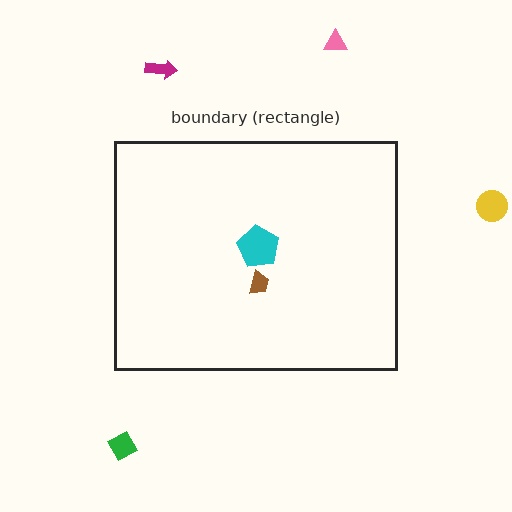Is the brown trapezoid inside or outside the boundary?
Inside.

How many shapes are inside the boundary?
2 inside, 4 outside.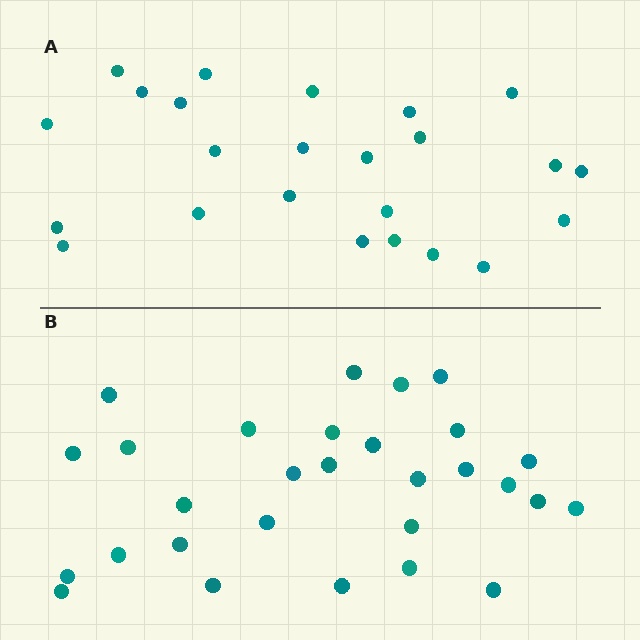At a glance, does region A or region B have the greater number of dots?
Region B (the bottom region) has more dots.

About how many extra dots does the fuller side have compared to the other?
Region B has about 5 more dots than region A.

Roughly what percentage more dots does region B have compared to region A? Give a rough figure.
About 20% more.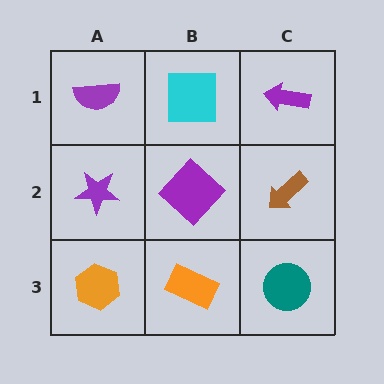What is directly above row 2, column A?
A purple semicircle.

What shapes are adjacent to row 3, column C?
A brown arrow (row 2, column C), an orange rectangle (row 3, column B).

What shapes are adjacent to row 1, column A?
A purple star (row 2, column A), a cyan square (row 1, column B).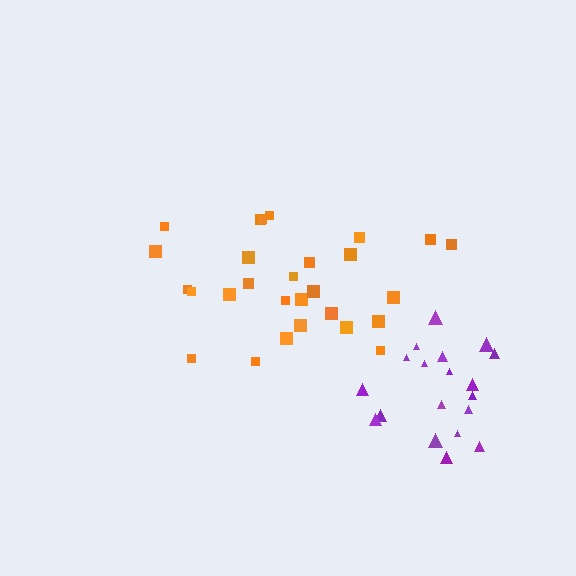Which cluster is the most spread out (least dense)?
Orange.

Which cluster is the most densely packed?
Purple.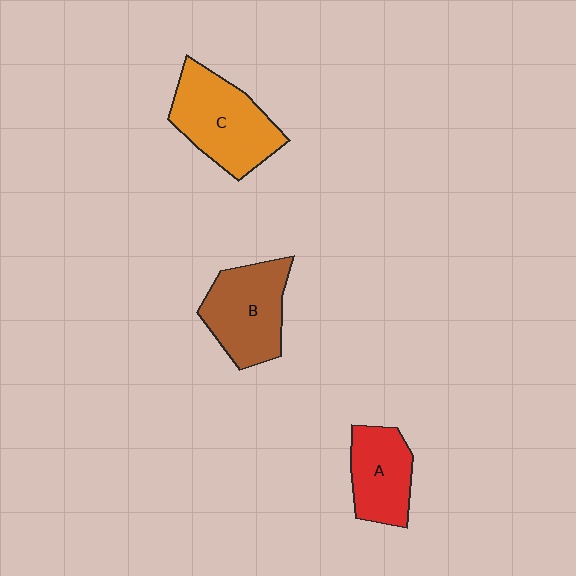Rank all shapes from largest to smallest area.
From largest to smallest: C (orange), B (brown), A (red).